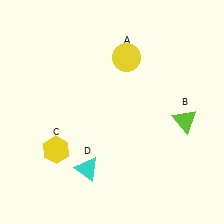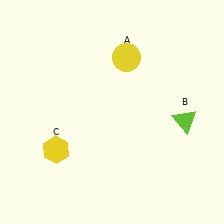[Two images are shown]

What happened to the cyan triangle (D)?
The cyan triangle (D) was removed in Image 2. It was in the bottom-left area of Image 1.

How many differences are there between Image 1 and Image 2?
There is 1 difference between the two images.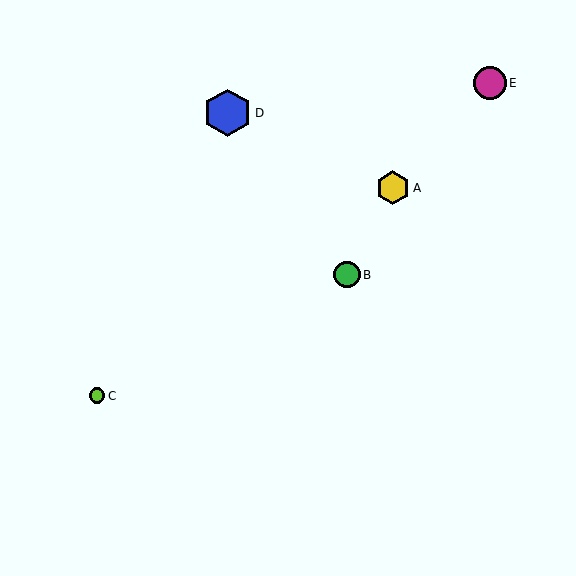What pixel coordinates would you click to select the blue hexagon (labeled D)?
Click at (228, 113) to select the blue hexagon D.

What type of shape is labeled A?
Shape A is a yellow hexagon.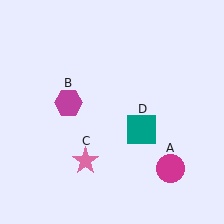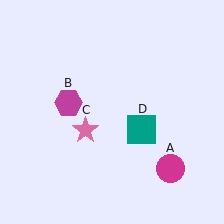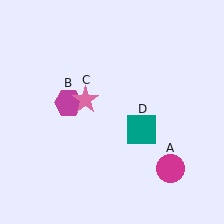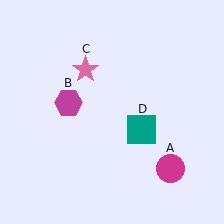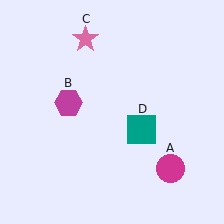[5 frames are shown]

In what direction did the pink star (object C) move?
The pink star (object C) moved up.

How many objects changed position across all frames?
1 object changed position: pink star (object C).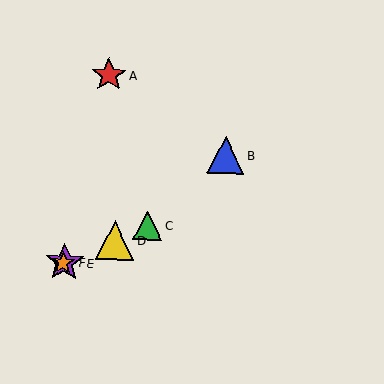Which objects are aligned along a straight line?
Objects C, D, E, F are aligned along a straight line.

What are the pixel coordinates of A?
Object A is at (109, 75).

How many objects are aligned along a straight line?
4 objects (C, D, E, F) are aligned along a straight line.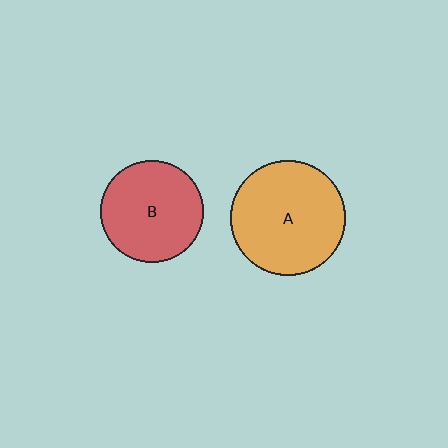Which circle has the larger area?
Circle A (orange).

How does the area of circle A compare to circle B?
Approximately 1.2 times.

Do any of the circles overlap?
No, none of the circles overlap.